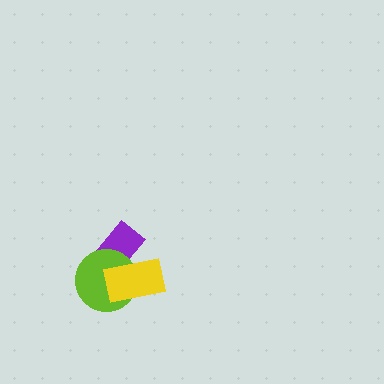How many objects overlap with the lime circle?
2 objects overlap with the lime circle.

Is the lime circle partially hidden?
Yes, it is partially covered by another shape.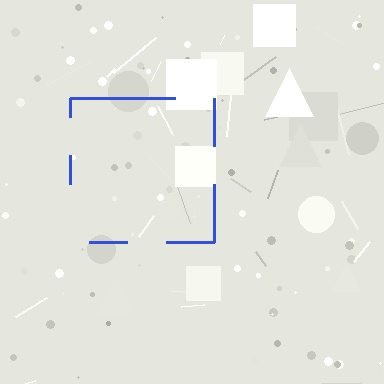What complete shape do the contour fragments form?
The contour fragments form a square.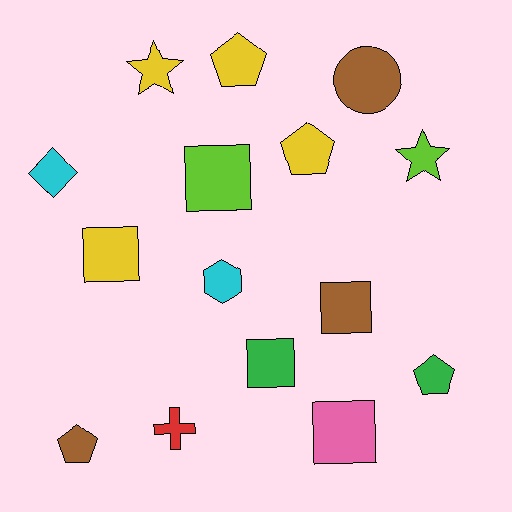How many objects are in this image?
There are 15 objects.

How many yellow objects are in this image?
There are 4 yellow objects.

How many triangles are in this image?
There are no triangles.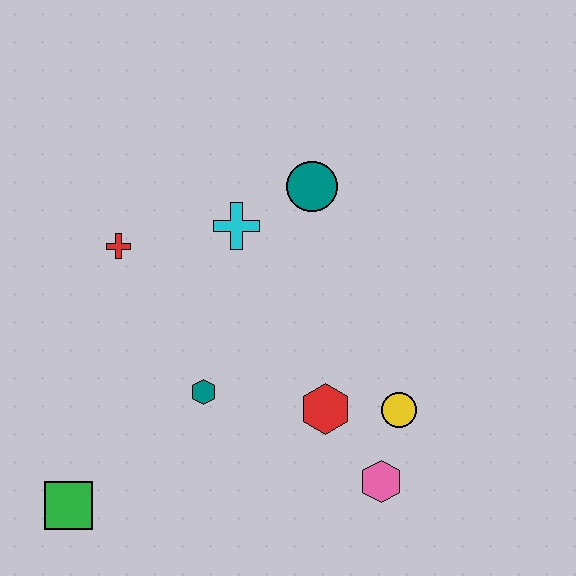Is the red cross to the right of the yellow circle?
No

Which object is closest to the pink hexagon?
The yellow circle is closest to the pink hexagon.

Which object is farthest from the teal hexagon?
The teal circle is farthest from the teal hexagon.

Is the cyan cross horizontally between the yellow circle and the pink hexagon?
No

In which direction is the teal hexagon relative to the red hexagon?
The teal hexagon is to the left of the red hexagon.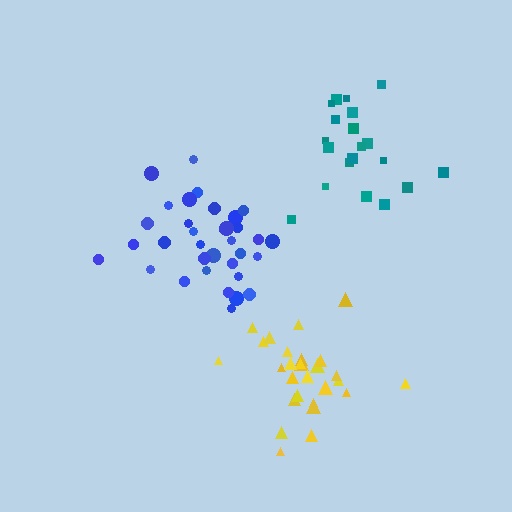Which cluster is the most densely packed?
Blue.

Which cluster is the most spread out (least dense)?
Teal.